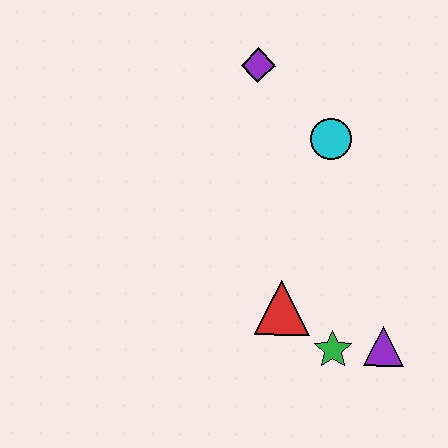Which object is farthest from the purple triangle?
The purple diamond is farthest from the purple triangle.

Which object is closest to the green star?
The purple triangle is closest to the green star.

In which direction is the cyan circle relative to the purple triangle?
The cyan circle is above the purple triangle.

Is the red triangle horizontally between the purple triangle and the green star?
No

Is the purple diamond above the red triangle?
Yes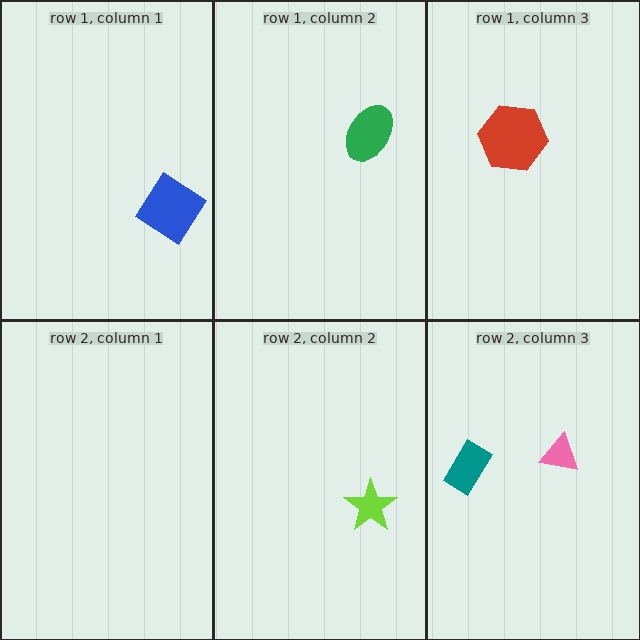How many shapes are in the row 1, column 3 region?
1.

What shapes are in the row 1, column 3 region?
The red hexagon.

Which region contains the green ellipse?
The row 1, column 2 region.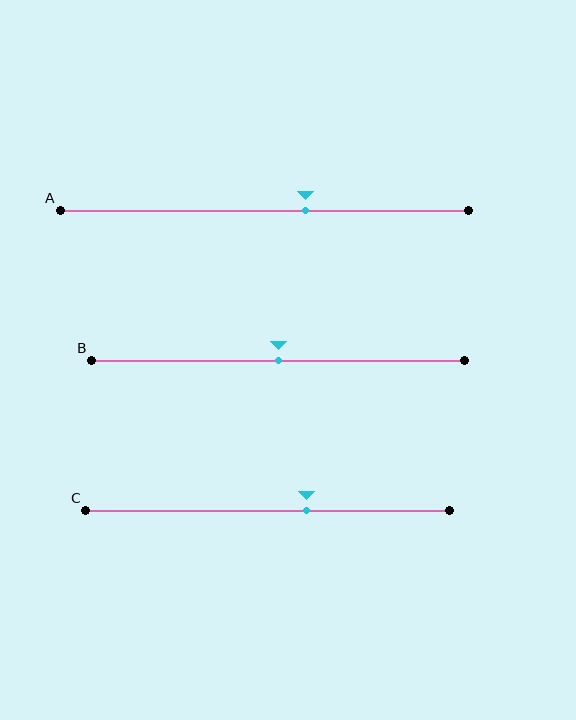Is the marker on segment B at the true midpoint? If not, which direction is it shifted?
Yes, the marker on segment B is at the true midpoint.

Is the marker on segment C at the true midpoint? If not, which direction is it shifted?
No, the marker on segment C is shifted to the right by about 11% of the segment length.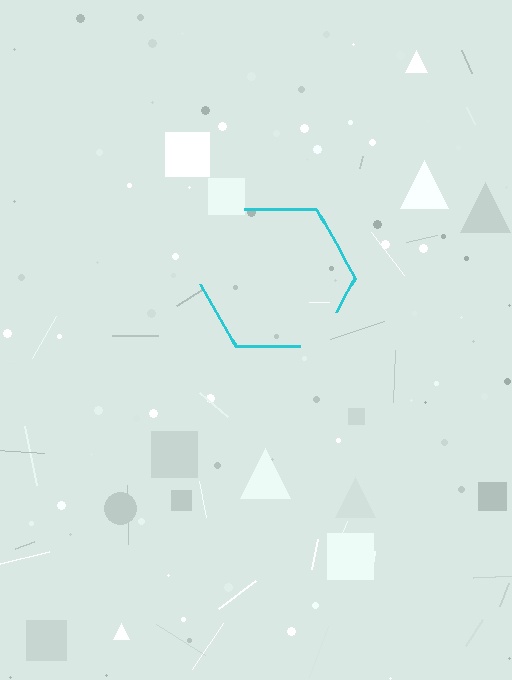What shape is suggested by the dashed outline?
The dashed outline suggests a hexagon.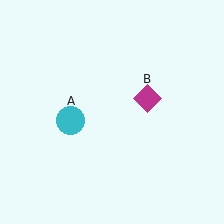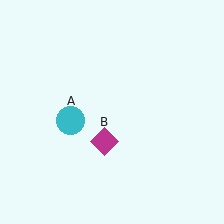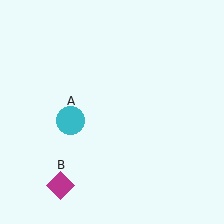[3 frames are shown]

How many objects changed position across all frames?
1 object changed position: magenta diamond (object B).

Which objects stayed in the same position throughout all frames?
Cyan circle (object A) remained stationary.